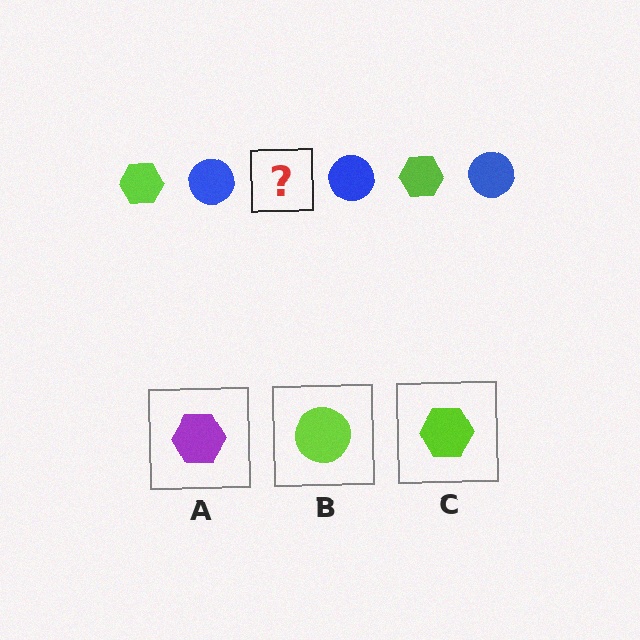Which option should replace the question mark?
Option C.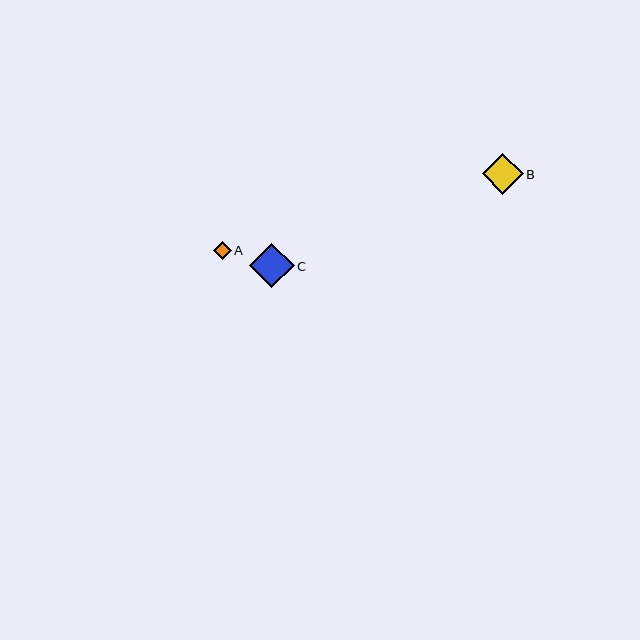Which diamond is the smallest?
Diamond A is the smallest with a size of approximately 18 pixels.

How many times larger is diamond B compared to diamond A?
Diamond B is approximately 2.3 times the size of diamond A.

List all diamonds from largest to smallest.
From largest to smallest: C, B, A.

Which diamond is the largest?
Diamond C is the largest with a size of approximately 44 pixels.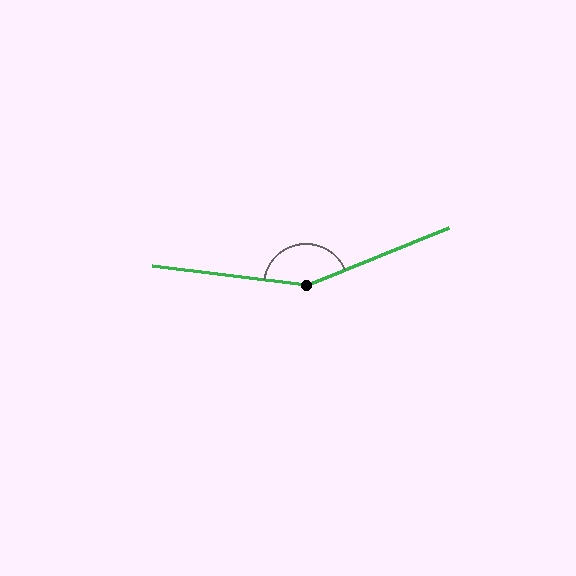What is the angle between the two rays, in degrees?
Approximately 151 degrees.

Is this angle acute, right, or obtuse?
It is obtuse.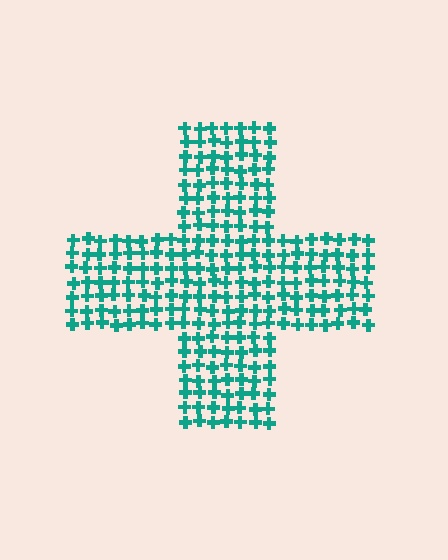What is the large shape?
The large shape is a cross.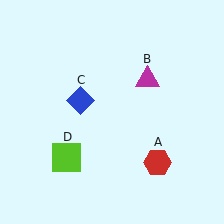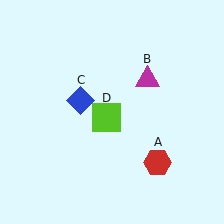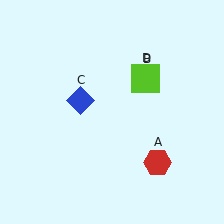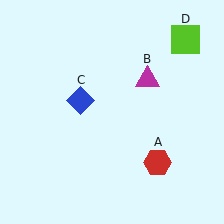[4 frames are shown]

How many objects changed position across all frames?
1 object changed position: lime square (object D).